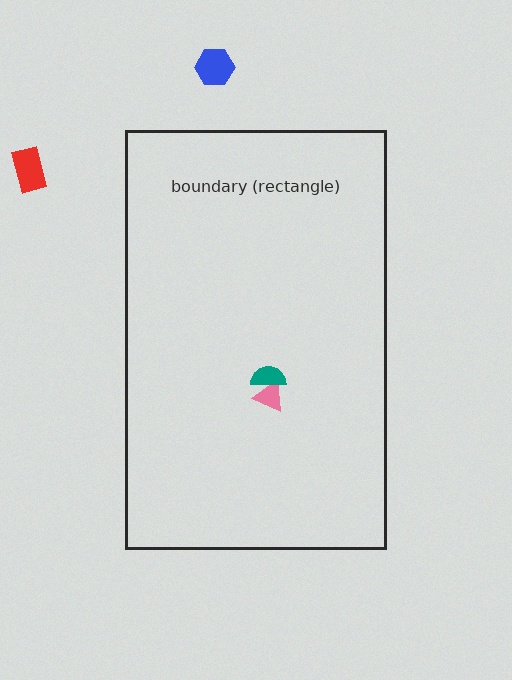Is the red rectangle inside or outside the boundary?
Outside.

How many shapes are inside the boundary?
2 inside, 2 outside.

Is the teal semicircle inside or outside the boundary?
Inside.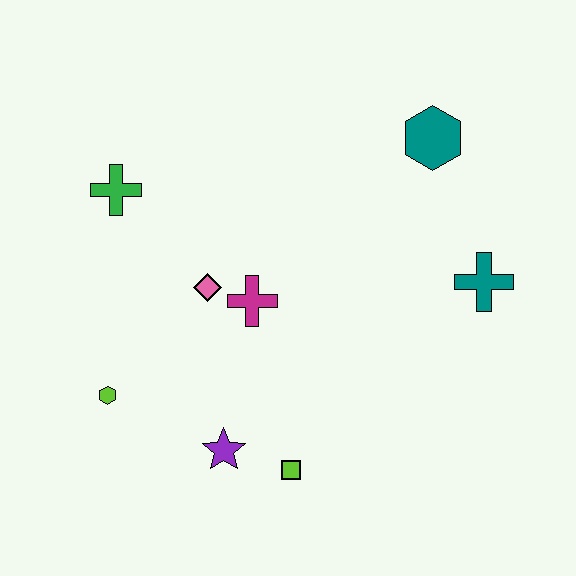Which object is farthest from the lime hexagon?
The teal hexagon is farthest from the lime hexagon.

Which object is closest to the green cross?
The pink diamond is closest to the green cross.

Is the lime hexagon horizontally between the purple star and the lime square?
No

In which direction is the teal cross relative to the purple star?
The teal cross is to the right of the purple star.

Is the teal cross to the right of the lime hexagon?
Yes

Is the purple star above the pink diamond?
No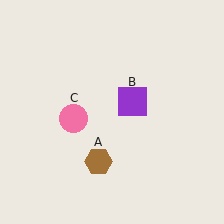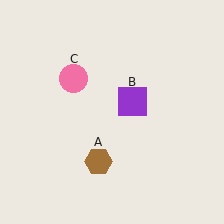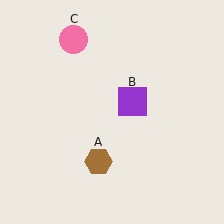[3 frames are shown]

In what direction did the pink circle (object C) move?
The pink circle (object C) moved up.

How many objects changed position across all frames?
1 object changed position: pink circle (object C).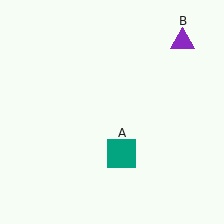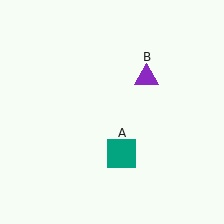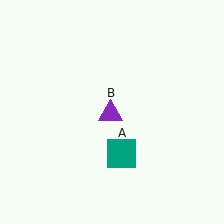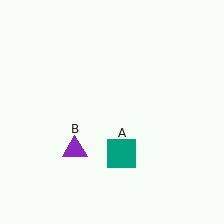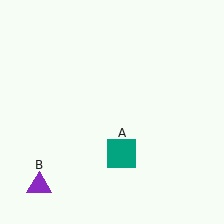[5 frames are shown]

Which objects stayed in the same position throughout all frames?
Teal square (object A) remained stationary.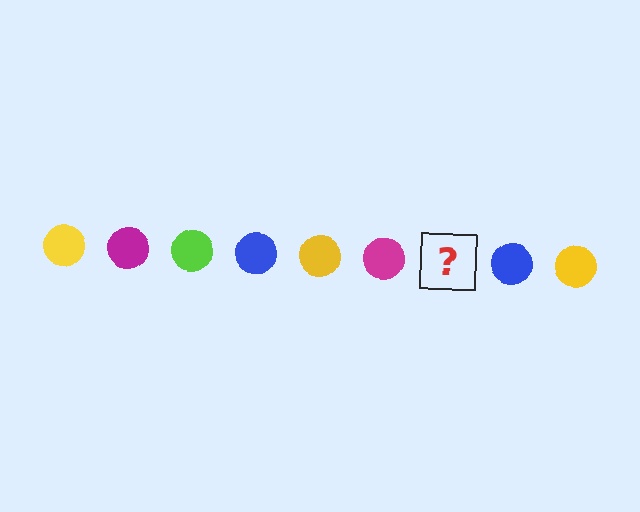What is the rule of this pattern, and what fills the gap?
The rule is that the pattern cycles through yellow, magenta, lime, blue circles. The gap should be filled with a lime circle.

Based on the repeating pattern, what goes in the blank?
The blank should be a lime circle.